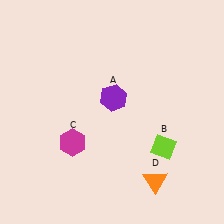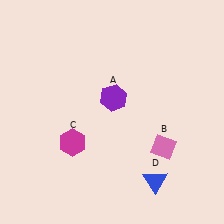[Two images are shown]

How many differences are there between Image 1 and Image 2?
There are 2 differences between the two images.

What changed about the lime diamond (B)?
In Image 1, B is lime. In Image 2, it changed to pink.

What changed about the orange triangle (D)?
In Image 1, D is orange. In Image 2, it changed to blue.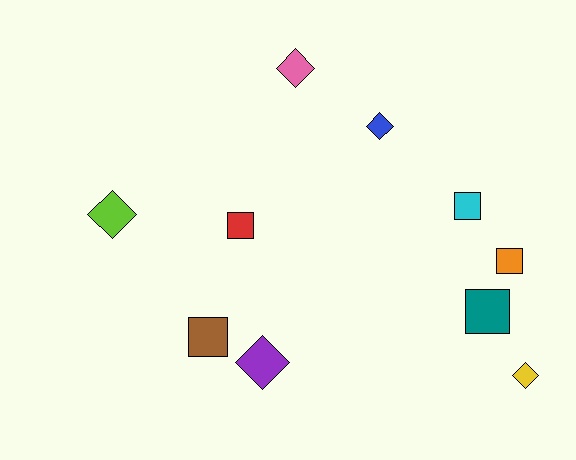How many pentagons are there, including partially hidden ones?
There are no pentagons.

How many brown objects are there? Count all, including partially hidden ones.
There is 1 brown object.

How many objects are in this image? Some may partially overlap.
There are 10 objects.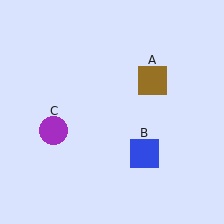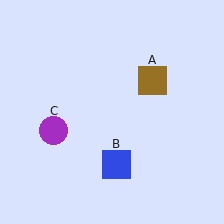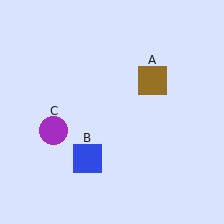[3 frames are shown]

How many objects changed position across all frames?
1 object changed position: blue square (object B).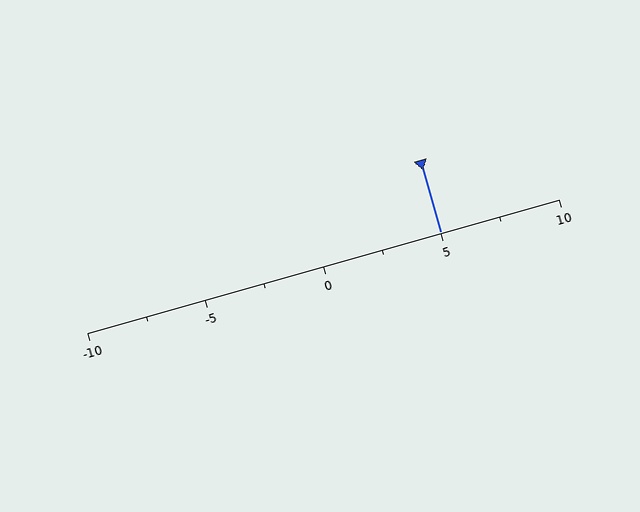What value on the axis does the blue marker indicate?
The marker indicates approximately 5.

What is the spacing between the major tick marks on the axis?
The major ticks are spaced 5 apart.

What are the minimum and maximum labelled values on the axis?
The axis runs from -10 to 10.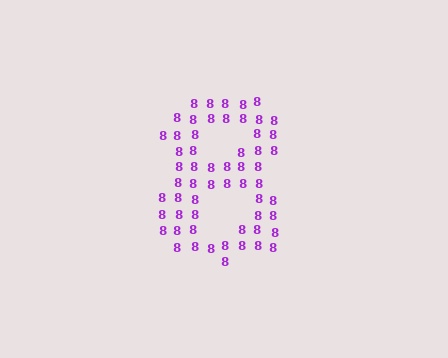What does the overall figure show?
The overall figure shows the digit 8.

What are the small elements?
The small elements are digit 8's.